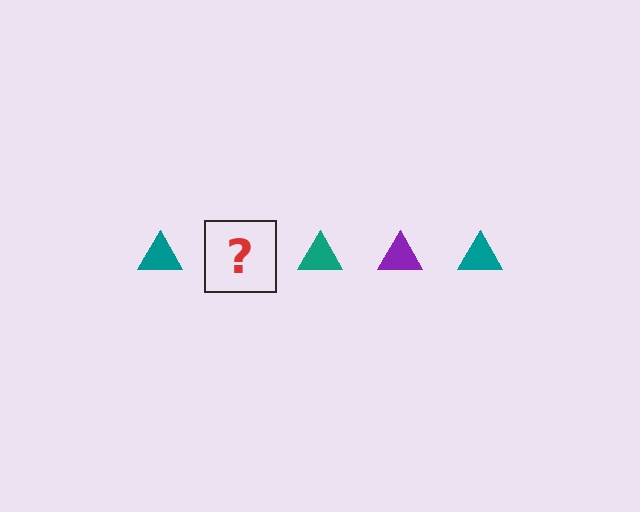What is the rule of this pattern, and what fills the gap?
The rule is that the pattern cycles through teal, purple triangles. The gap should be filled with a purple triangle.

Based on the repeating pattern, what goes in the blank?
The blank should be a purple triangle.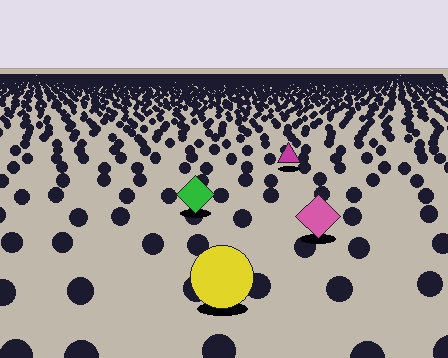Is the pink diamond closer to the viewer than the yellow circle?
No. The yellow circle is closer — you can tell from the texture gradient: the ground texture is coarser near it.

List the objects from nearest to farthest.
From nearest to farthest: the yellow circle, the pink diamond, the green diamond, the magenta triangle.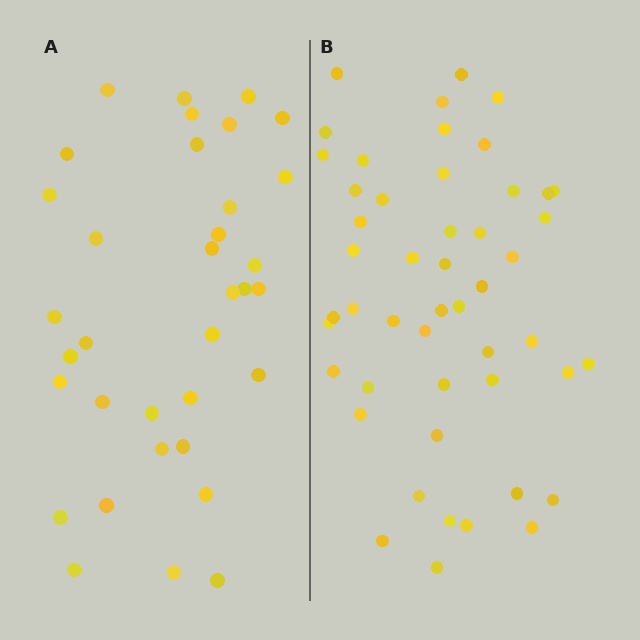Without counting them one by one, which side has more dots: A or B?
Region B (the right region) has more dots.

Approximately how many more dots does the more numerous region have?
Region B has approximately 15 more dots than region A.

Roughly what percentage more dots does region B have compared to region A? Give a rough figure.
About 40% more.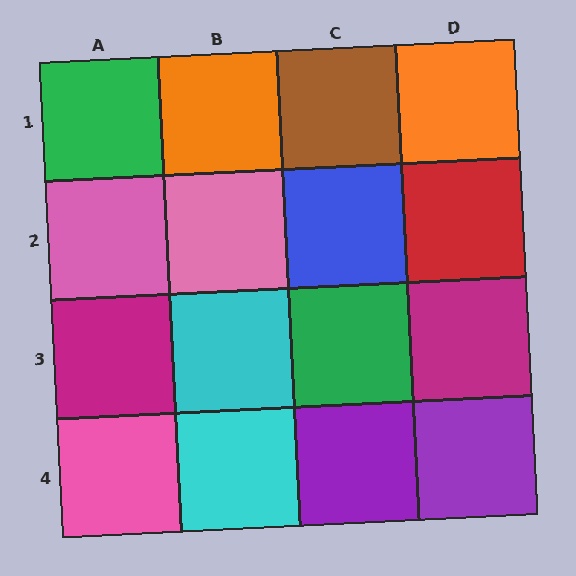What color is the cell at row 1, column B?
Orange.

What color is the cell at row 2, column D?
Red.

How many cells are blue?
1 cell is blue.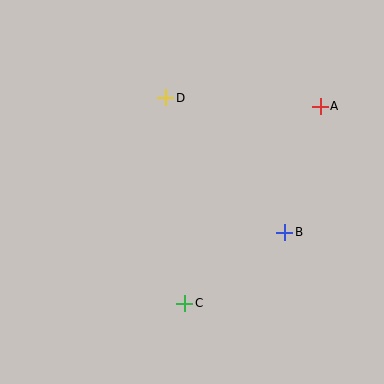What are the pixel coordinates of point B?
Point B is at (285, 232).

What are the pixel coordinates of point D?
Point D is at (166, 98).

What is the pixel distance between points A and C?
The distance between A and C is 239 pixels.